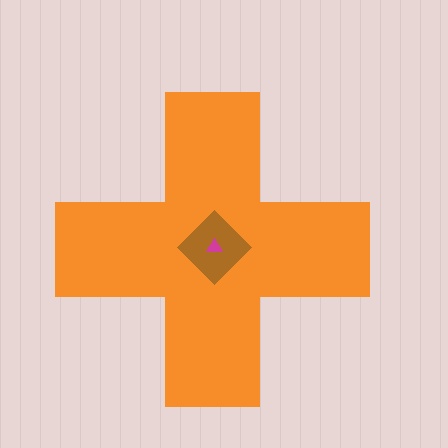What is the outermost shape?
The orange cross.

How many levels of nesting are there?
3.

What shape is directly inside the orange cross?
The brown diamond.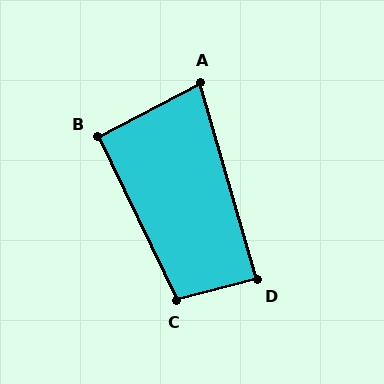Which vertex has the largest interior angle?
C, at approximately 101 degrees.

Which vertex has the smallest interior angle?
A, at approximately 79 degrees.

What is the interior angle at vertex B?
Approximately 92 degrees (approximately right).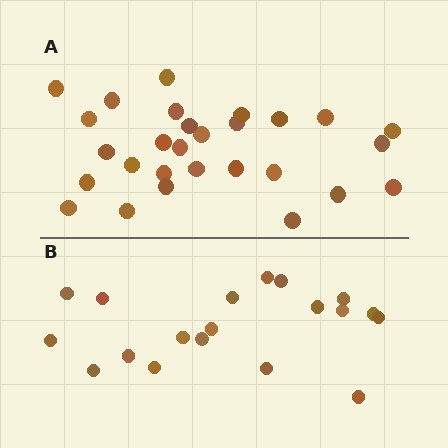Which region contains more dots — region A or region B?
Region A (the top region) has more dots.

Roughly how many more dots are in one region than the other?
Region A has roughly 8 or so more dots than region B.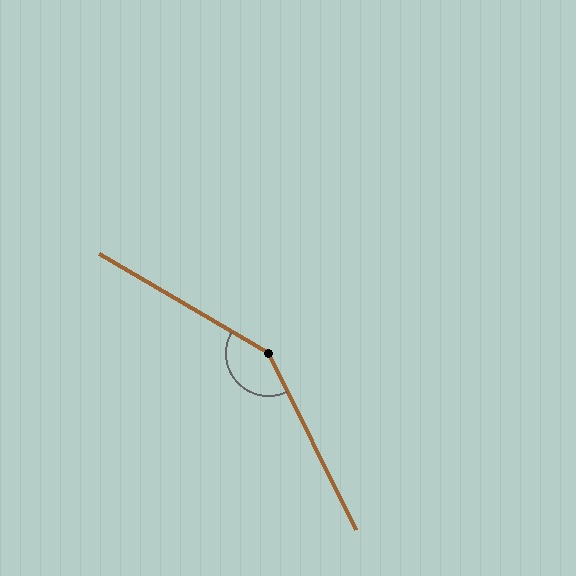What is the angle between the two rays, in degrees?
Approximately 147 degrees.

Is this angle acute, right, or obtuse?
It is obtuse.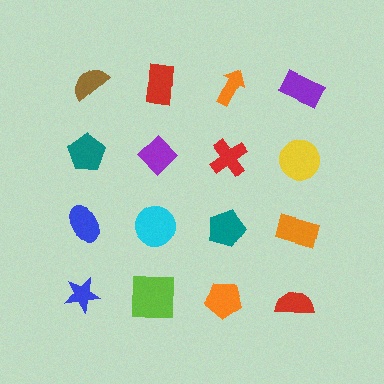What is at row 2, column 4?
A yellow circle.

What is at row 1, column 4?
A purple rectangle.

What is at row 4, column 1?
A blue star.